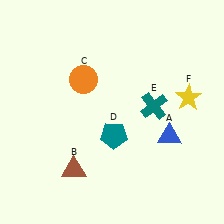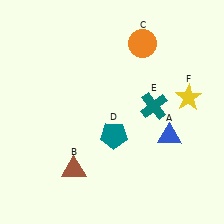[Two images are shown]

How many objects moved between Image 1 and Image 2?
1 object moved between the two images.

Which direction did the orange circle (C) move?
The orange circle (C) moved right.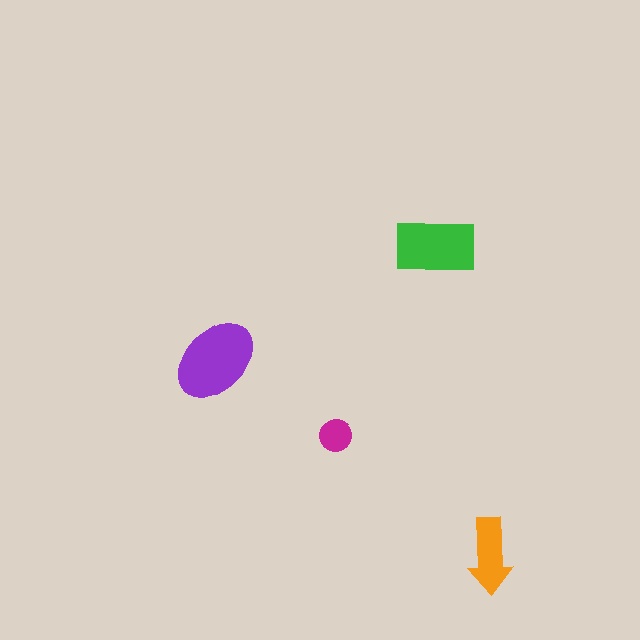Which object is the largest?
The purple ellipse.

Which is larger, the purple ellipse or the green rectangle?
The purple ellipse.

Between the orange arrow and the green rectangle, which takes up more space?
The green rectangle.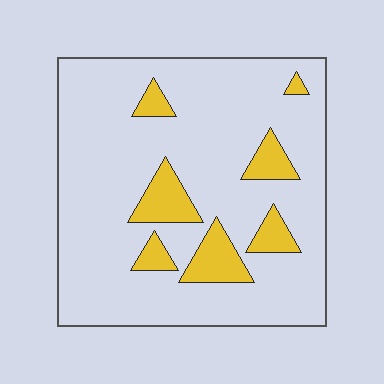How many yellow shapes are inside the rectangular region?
7.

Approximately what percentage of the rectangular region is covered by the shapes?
Approximately 15%.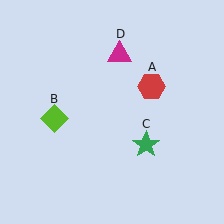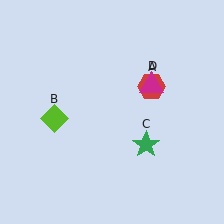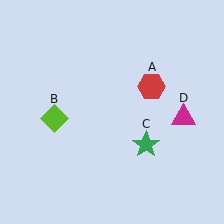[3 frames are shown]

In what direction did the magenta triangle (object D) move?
The magenta triangle (object D) moved down and to the right.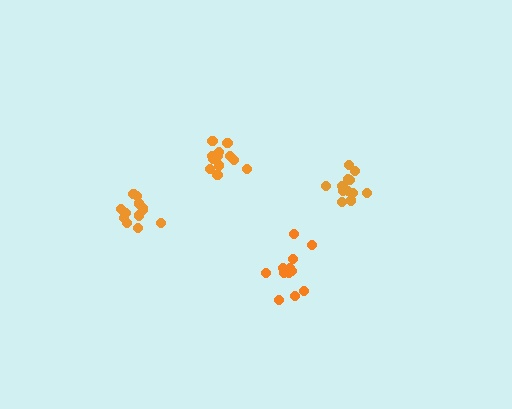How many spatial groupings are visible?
There are 4 spatial groupings.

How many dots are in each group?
Group 1: 13 dots, Group 2: 13 dots, Group 3: 12 dots, Group 4: 12 dots (50 total).